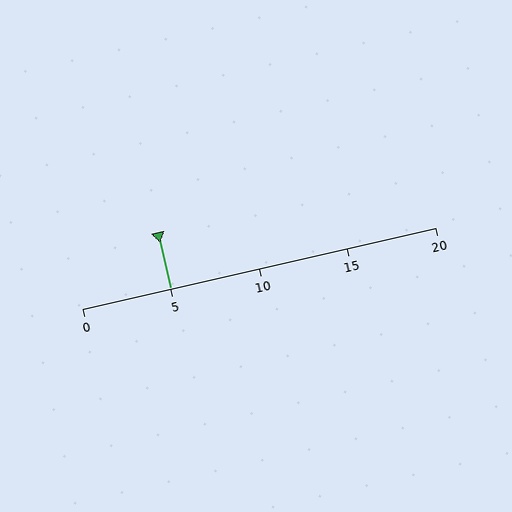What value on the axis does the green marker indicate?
The marker indicates approximately 5.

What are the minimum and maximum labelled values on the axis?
The axis runs from 0 to 20.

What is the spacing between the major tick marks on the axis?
The major ticks are spaced 5 apart.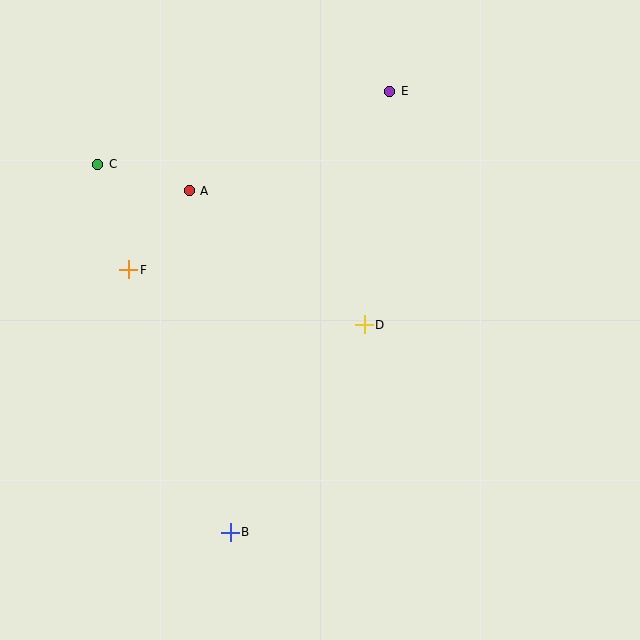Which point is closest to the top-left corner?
Point C is closest to the top-left corner.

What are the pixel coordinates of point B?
Point B is at (230, 532).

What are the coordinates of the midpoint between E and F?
The midpoint between E and F is at (259, 181).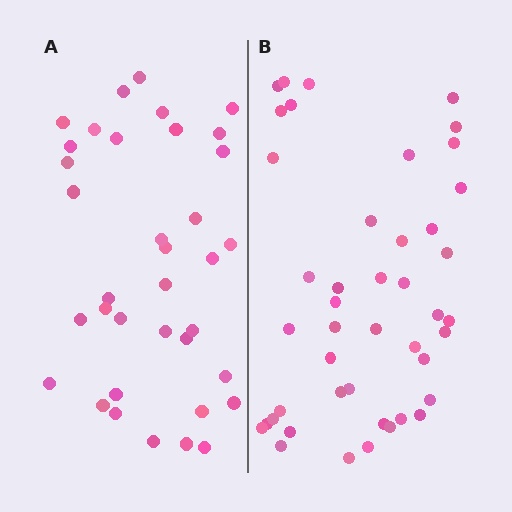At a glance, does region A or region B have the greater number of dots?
Region B (the right region) has more dots.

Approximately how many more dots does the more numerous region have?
Region B has roughly 8 or so more dots than region A.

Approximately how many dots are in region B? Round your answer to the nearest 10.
About 40 dots. (The exact count is 44, which rounds to 40.)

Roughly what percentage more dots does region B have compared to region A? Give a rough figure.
About 20% more.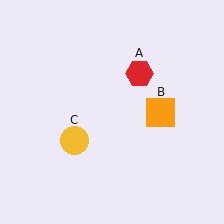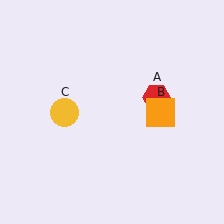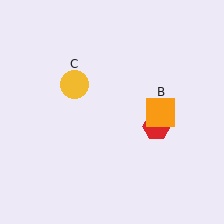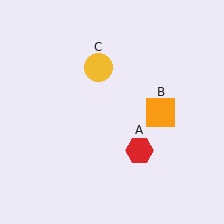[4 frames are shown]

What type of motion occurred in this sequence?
The red hexagon (object A), yellow circle (object C) rotated clockwise around the center of the scene.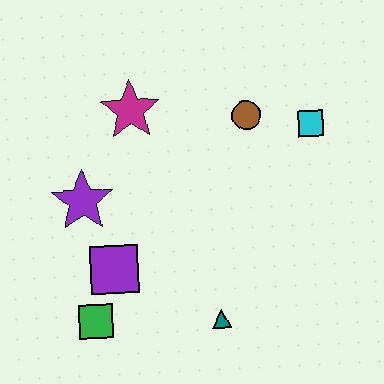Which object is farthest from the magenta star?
The teal triangle is farthest from the magenta star.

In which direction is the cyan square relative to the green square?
The cyan square is to the right of the green square.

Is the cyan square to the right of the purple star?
Yes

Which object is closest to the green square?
The purple square is closest to the green square.